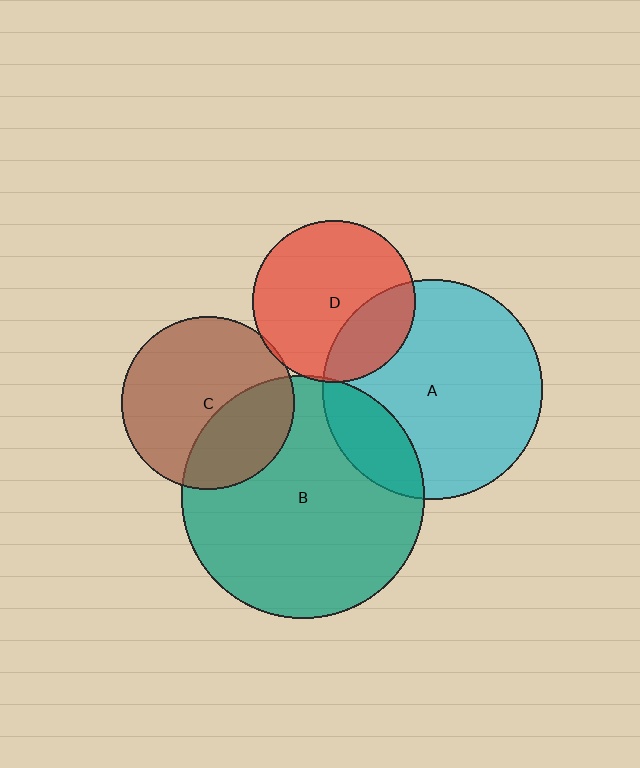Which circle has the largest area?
Circle B (teal).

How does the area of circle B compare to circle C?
Approximately 2.0 times.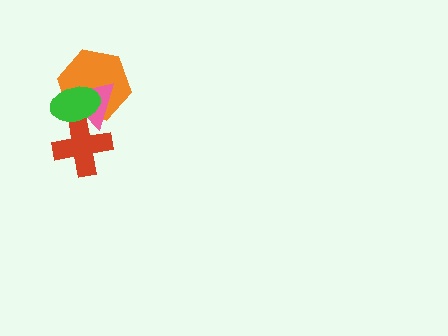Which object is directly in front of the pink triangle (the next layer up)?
The red cross is directly in front of the pink triangle.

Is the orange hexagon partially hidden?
Yes, it is partially covered by another shape.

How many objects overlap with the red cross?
2 objects overlap with the red cross.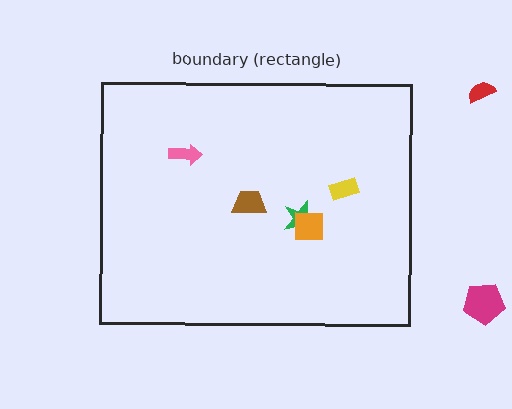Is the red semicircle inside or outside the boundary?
Outside.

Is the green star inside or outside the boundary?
Inside.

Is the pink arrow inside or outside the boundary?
Inside.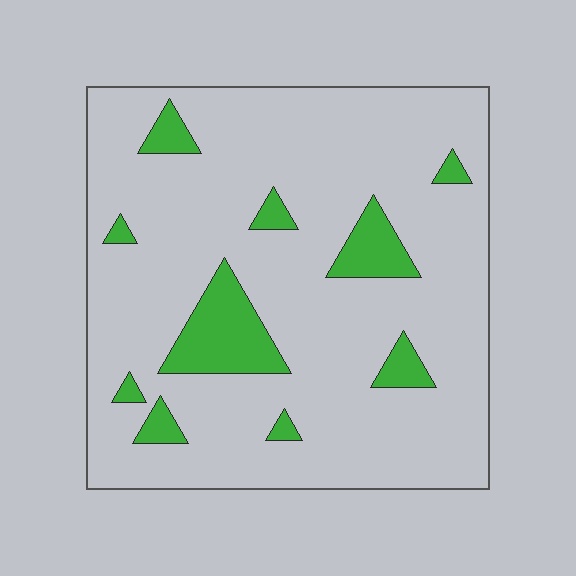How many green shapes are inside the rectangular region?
10.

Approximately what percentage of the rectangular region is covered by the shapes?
Approximately 15%.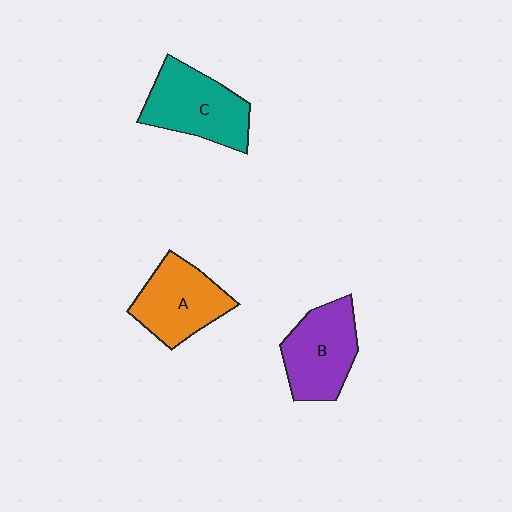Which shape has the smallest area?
Shape A (orange).